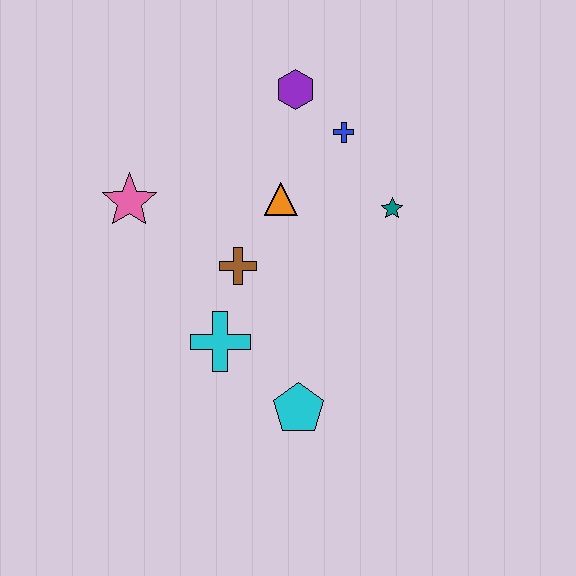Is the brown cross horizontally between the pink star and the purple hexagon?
Yes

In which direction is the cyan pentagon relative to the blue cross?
The cyan pentagon is below the blue cross.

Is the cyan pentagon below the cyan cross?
Yes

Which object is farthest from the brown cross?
The purple hexagon is farthest from the brown cross.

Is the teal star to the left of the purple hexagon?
No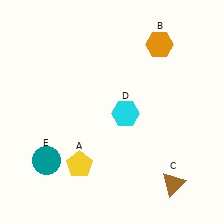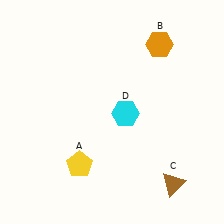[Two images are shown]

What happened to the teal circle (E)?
The teal circle (E) was removed in Image 2. It was in the bottom-left area of Image 1.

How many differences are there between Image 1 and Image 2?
There is 1 difference between the two images.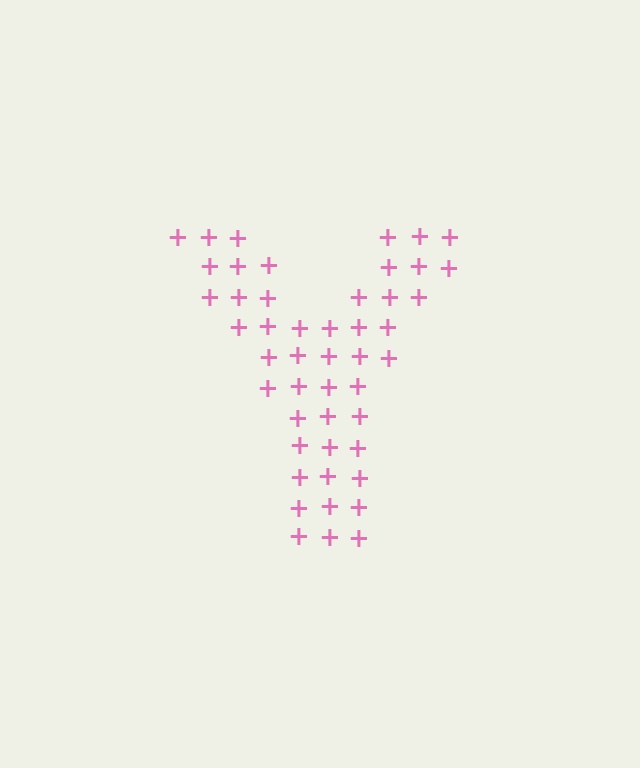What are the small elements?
The small elements are plus signs.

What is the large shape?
The large shape is the letter Y.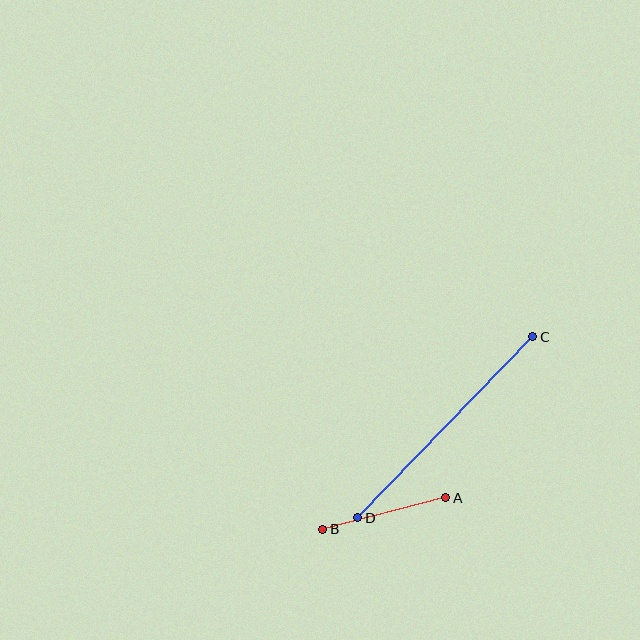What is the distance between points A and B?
The distance is approximately 127 pixels.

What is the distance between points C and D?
The distance is approximately 252 pixels.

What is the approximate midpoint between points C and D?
The midpoint is at approximately (445, 427) pixels.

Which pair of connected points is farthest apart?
Points C and D are farthest apart.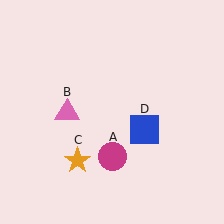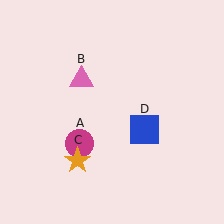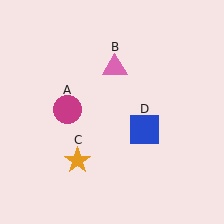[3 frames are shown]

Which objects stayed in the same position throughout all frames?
Orange star (object C) and blue square (object D) remained stationary.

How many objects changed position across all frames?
2 objects changed position: magenta circle (object A), pink triangle (object B).